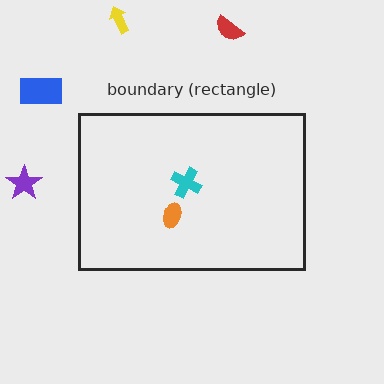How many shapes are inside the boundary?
2 inside, 4 outside.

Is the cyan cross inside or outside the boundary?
Inside.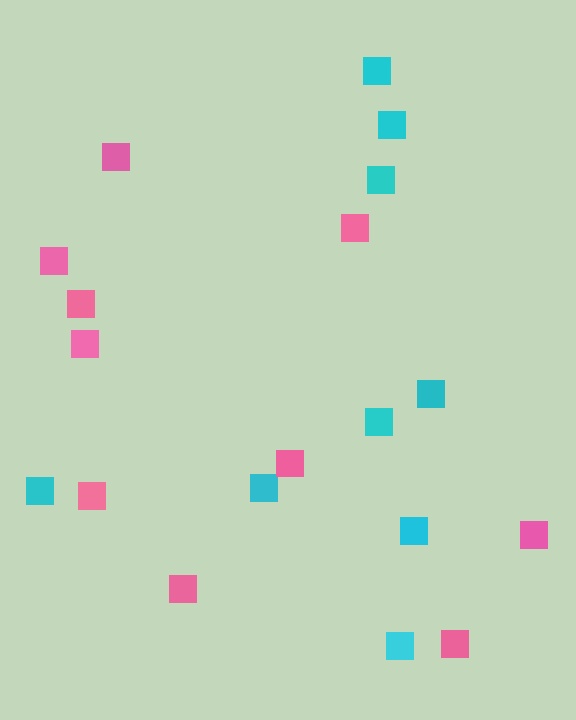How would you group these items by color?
There are 2 groups: one group of cyan squares (9) and one group of pink squares (10).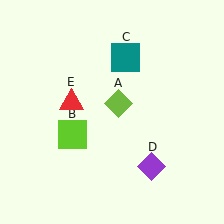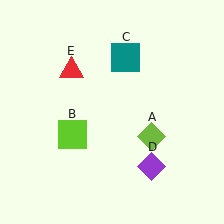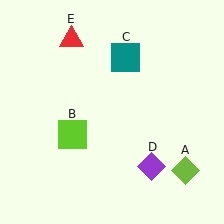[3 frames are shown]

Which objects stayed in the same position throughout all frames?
Lime square (object B) and teal square (object C) and purple diamond (object D) remained stationary.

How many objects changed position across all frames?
2 objects changed position: lime diamond (object A), red triangle (object E).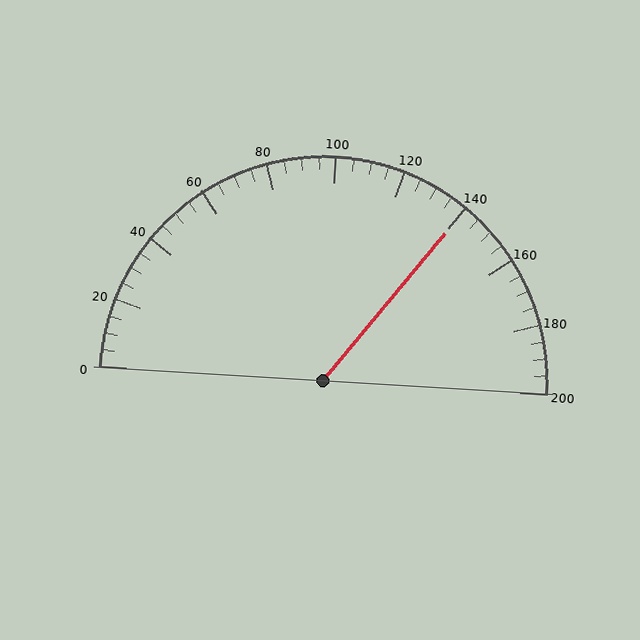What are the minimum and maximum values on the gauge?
The gauge ranges from 0 to 200.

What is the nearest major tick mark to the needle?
The nearest major tick mark is 140.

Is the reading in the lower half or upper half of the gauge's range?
The reading is in the upper half of the range (0 to 200).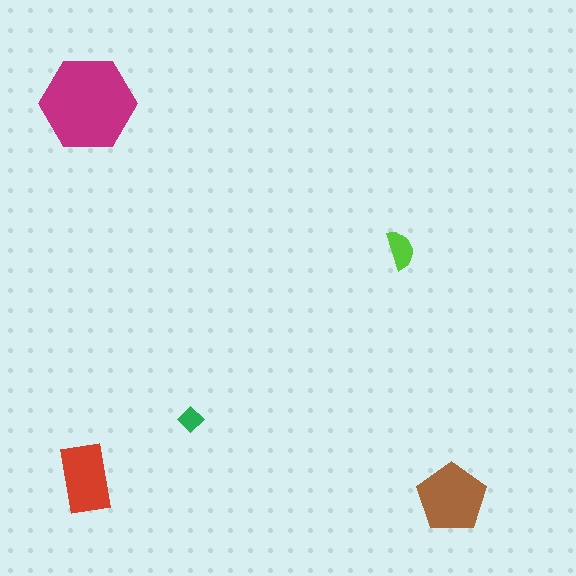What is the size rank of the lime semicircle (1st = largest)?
4th.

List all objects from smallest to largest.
The green diamond, the lime semicircle, the red rectangle, the brown pentagon, the magenta hexagon.